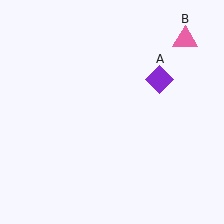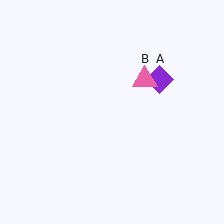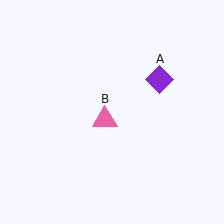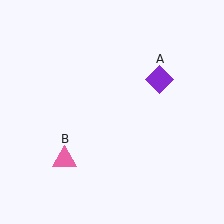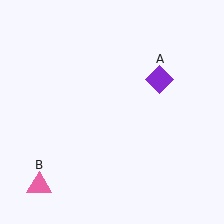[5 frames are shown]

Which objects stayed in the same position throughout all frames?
Purple diamond (object A) remained stationary.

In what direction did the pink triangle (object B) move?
The pink triangle (object B) moved down and to the left.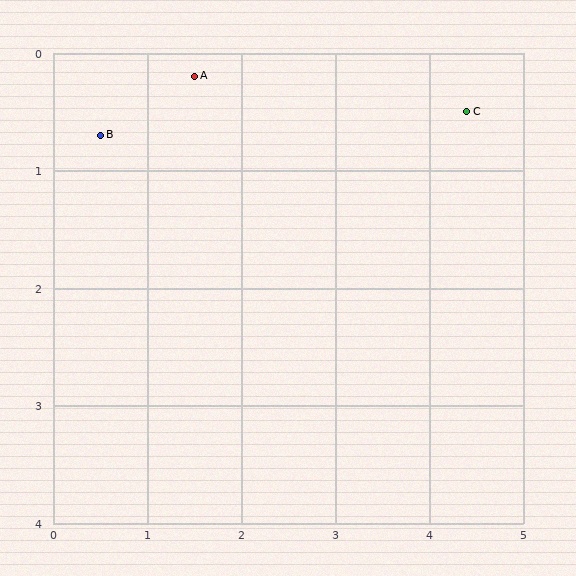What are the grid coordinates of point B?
Point B is at approximately (0.5, 0.7).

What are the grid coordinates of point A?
Point A is at approximately (1.5, 0.2).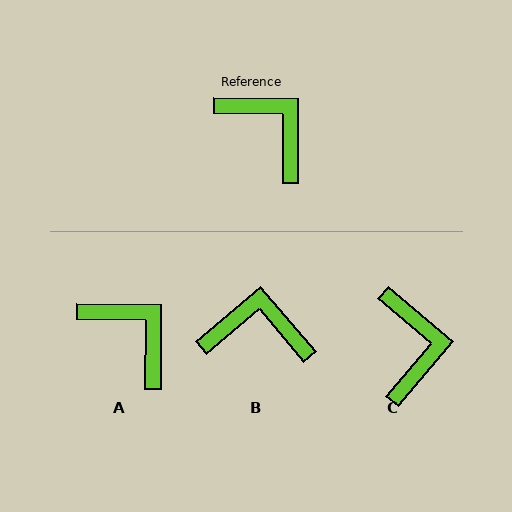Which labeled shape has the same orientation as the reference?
A.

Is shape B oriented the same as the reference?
No, it is off by about 41 degrees.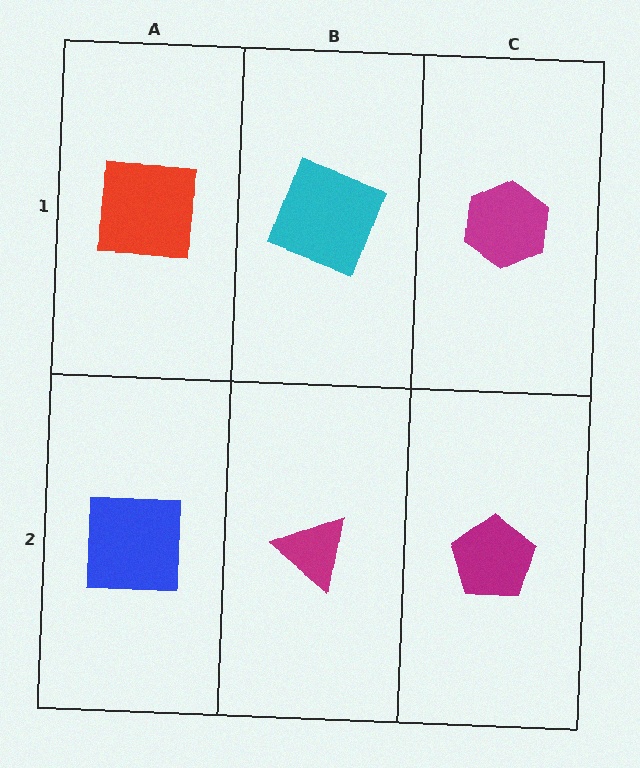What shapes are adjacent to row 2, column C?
A magenta hexagon (row 1, column C), a magenta triangle (row 2, column B).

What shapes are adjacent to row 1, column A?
A blue square (row 2, column A), a cyan square (row 1, column B).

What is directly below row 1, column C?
A magenta pentagon.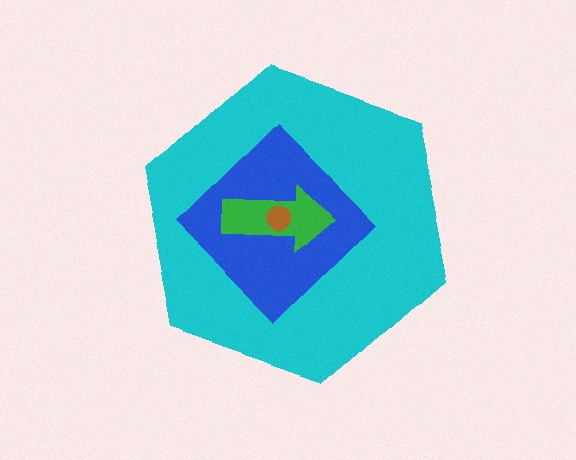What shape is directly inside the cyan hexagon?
The blue diamond.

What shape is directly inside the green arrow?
The brown circle.